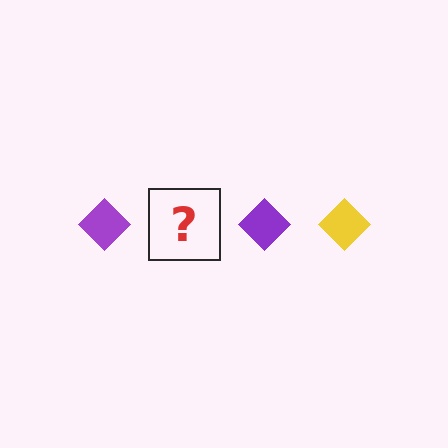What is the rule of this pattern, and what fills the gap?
The rule is that the pattern cycles through purple, yellow diamonds. The gap should be filled with a yellow diamond.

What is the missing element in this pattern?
The missing element is a yellow diamond.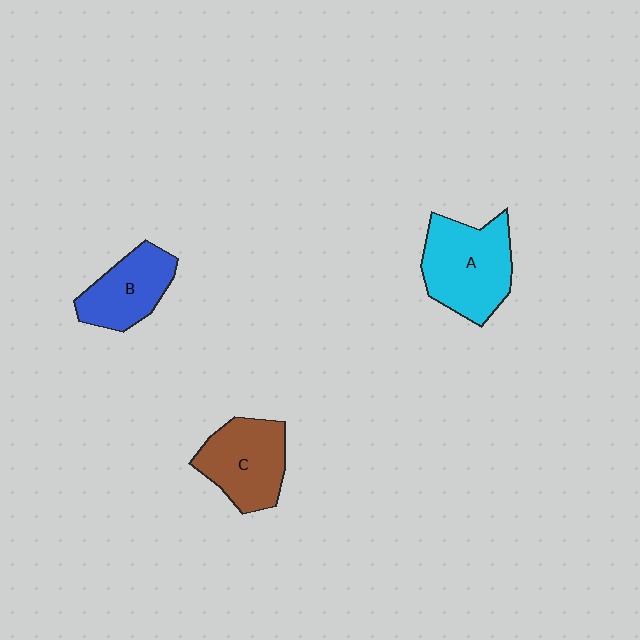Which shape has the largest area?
Shape A (cyan).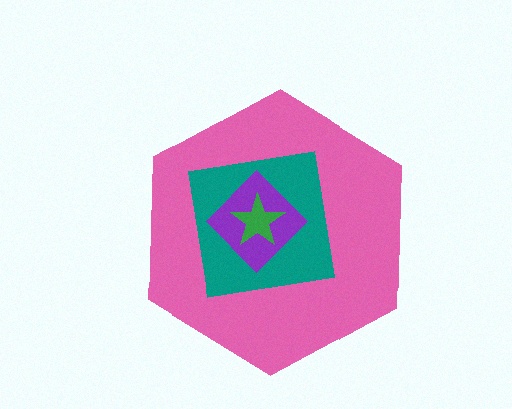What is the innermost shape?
The green star.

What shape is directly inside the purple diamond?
The green star.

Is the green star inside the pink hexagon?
Yes.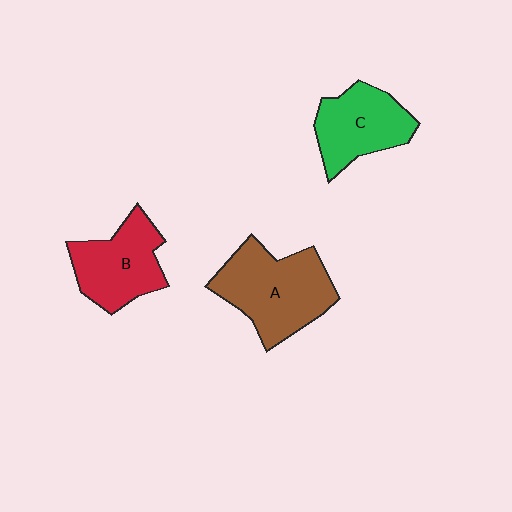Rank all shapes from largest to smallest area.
From largest to smallest: A (brown), B (red), C (green).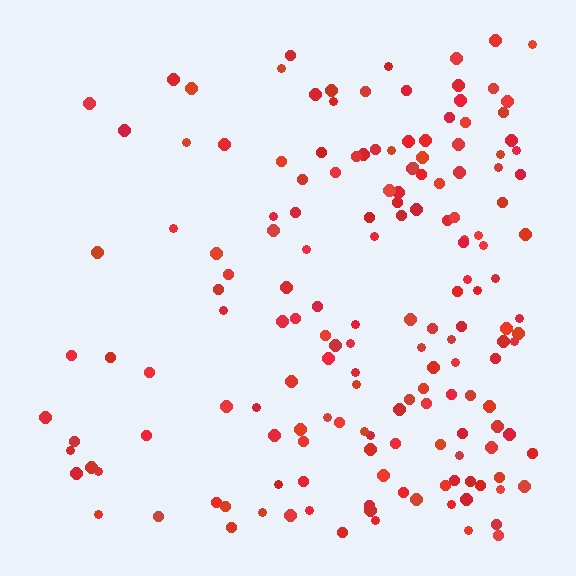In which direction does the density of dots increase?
From left to right, with the right side densest.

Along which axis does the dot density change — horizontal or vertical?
Horizontal.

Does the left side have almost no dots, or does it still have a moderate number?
Still a moderate number, just noticeably fewer than the right.